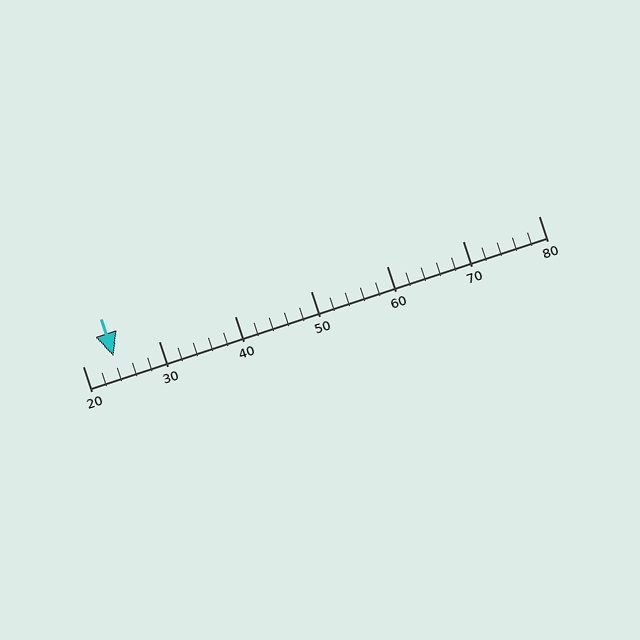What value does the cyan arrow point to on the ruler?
The cyan arrow points to approximately 24.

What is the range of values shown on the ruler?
The ruler shows values from 20 to 80.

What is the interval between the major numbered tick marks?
The major tick marks are spaced 10 units apart.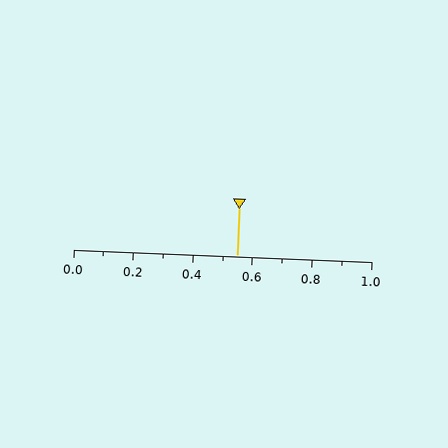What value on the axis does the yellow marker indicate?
The marker indicates approximately 0.55.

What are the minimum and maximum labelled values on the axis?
The axis runs from 0.0 to 1.0.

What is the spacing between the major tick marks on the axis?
The major ticks are spaced 0.2 apart.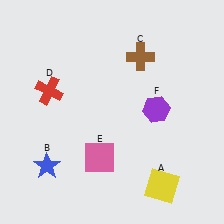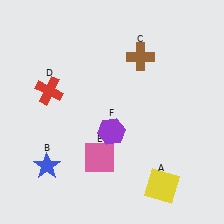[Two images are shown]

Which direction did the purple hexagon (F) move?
The purple hexagon (F) moved left.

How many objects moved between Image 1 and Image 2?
1 object moved between the two images.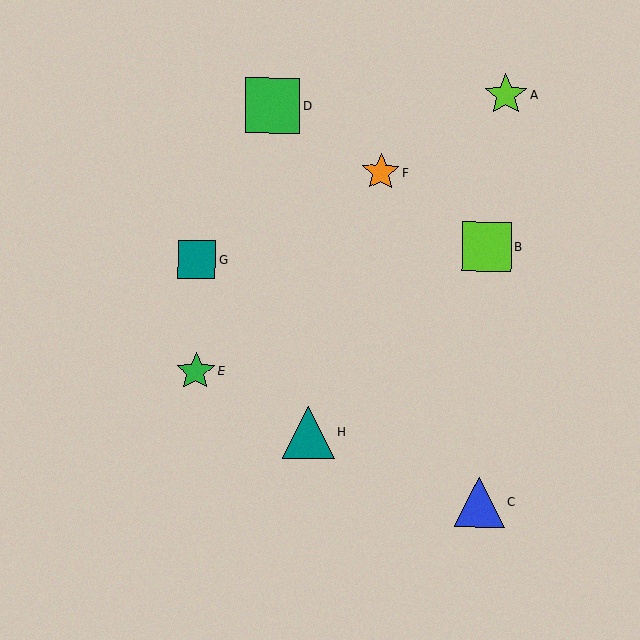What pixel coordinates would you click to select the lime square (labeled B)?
Click at (486, 247) to select the lime square B.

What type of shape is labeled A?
Shape A is a lime star.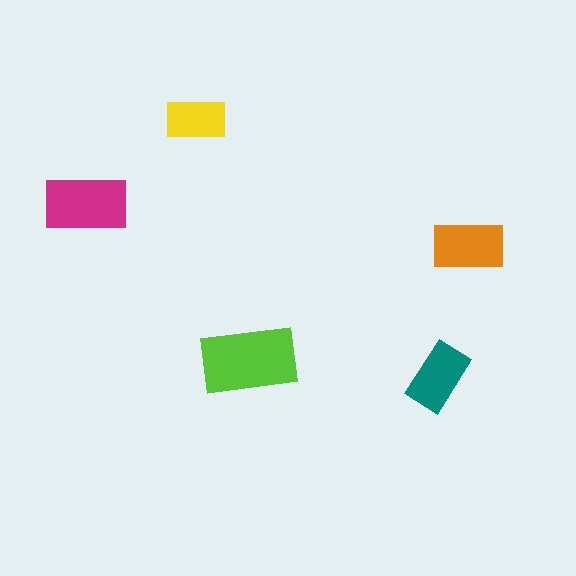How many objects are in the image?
There are 5 objects in the image.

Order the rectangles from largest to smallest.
the lime one, the magenta one, the orange one, the teal one, the yellow one.